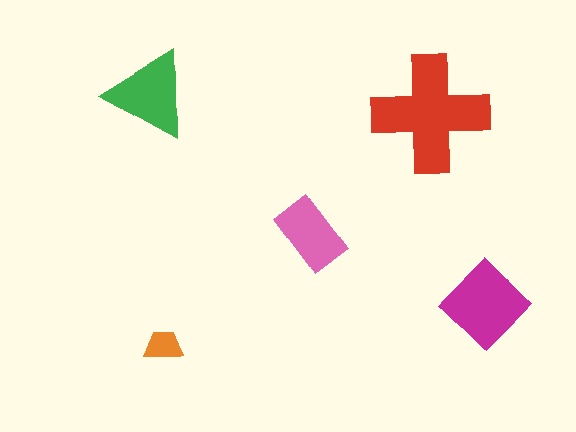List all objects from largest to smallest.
The red cross, the magenta diamond, the green triangle, the pink rectangle, the orange trapezoid.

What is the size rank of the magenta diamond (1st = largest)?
2nd.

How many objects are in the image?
There are 5 objects in the image.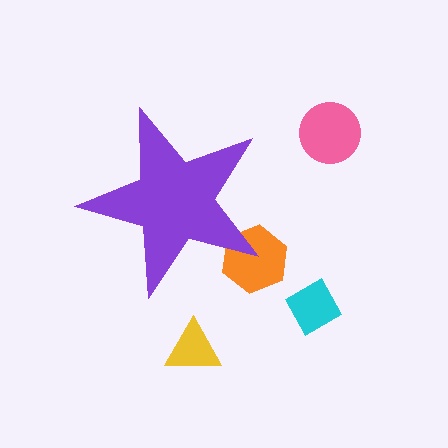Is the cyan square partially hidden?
No, the cyan square is fully visible.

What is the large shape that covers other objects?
A purple star.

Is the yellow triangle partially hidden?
No, the yellow triangle is fully visible.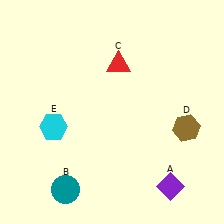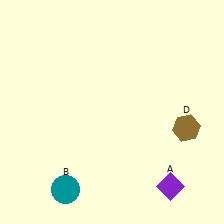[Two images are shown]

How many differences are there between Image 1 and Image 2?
There are 2 differences between the two images.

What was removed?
The cyan hexagon (E), the red triangle (C) were removed in Image 2.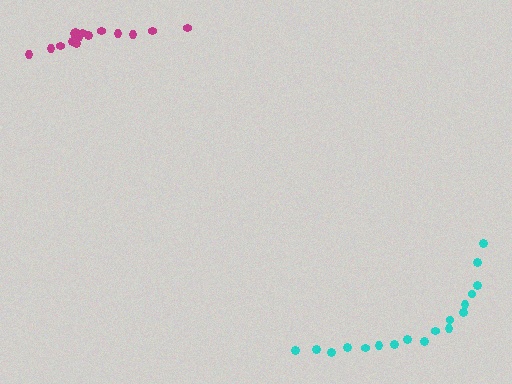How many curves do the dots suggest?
There are 2 distinct paths.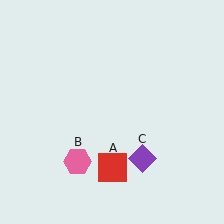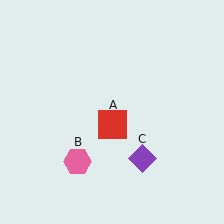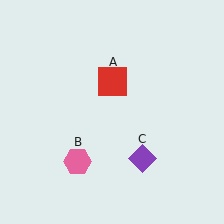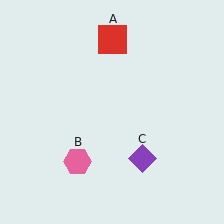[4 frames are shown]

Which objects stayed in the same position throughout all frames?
Pink hexagon (object B) and purple diamond (object C) remained stationary.